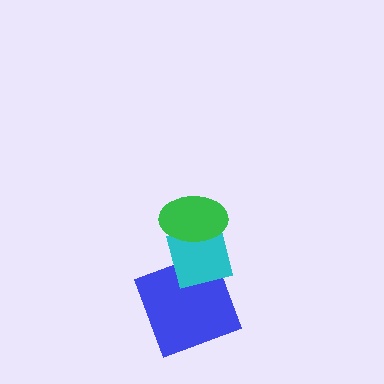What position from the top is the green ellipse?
The green ellipse is 1st from the top.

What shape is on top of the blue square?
The cyan square is on top of the blue square.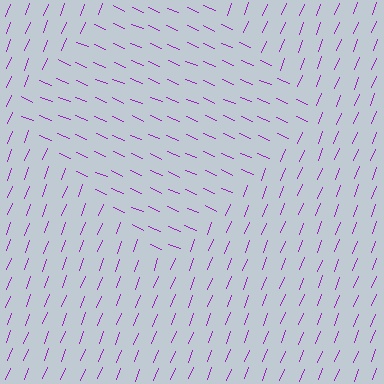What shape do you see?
I see a diamond.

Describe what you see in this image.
The image is filled with small purple line segments. A diamond region in the image has lines oriented differently from the surrounding lines, creating a visible texture boundary.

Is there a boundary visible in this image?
Yes, there is a texture boundary formed by a change in line orientation.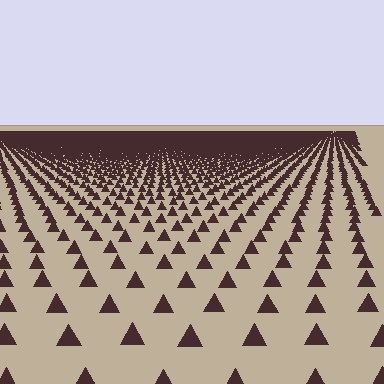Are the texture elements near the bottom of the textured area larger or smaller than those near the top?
Larger. Near the bottom, elements are closer to the viewer and appear at a bigger on-screen size.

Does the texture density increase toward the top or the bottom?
Density increases toward the top.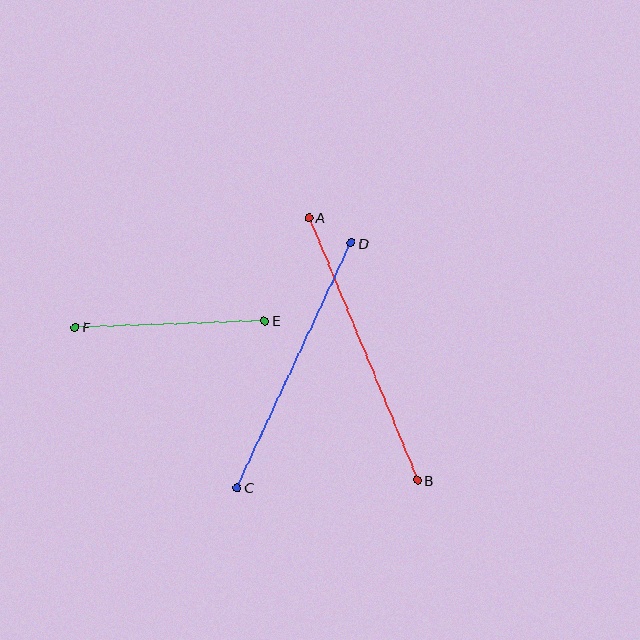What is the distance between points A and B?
The distance is approximately 284 pixels.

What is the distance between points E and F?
The distance is approximately 190 pixels.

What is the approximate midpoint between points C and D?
The midpoint is at approximately (294, 366) pixels.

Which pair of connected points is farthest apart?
Points A and B are farthest apart.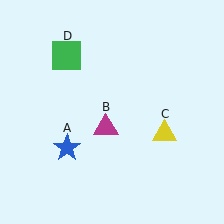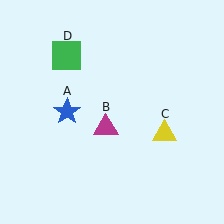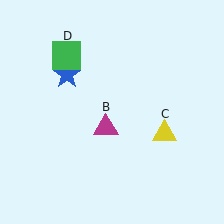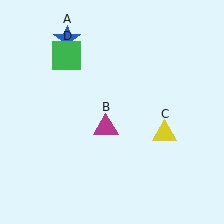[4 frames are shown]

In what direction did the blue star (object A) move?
The blue star (object A) moved up.